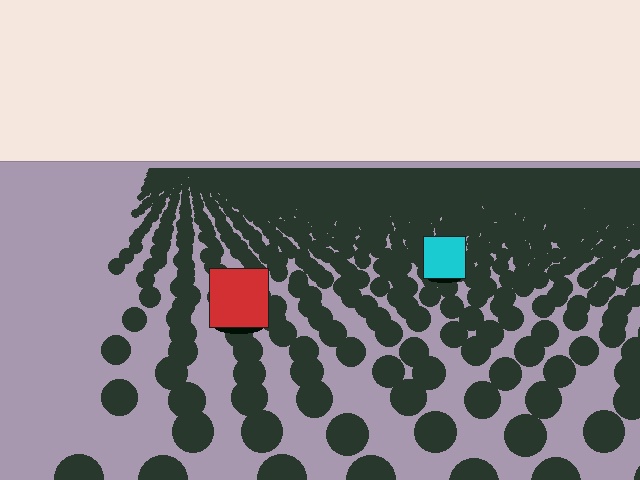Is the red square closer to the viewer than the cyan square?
Yes. The red square is closer — you can tell from the texture gradient: the ground texture is coarser near it.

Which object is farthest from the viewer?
The cyan square is farthest from the viewer. It appears smaller and the ground texture around it is denser.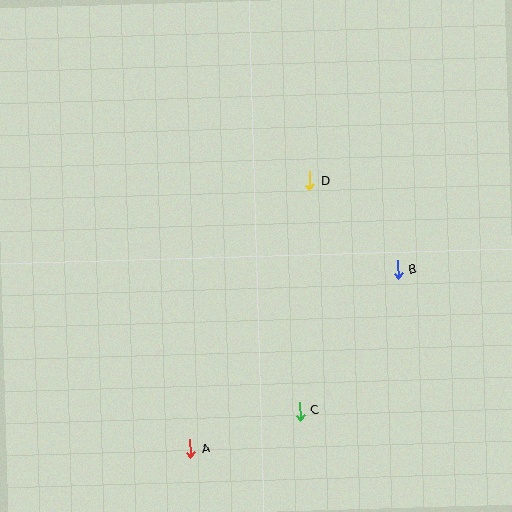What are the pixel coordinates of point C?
Point C is at (300, 411).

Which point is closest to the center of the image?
Point D at (310, 181) is closest to the center.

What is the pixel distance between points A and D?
The distance between A and D is 293 pixels.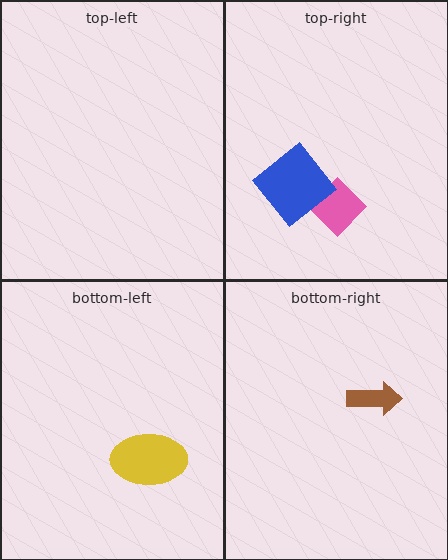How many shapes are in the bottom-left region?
1.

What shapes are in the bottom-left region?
The yellow ellipse.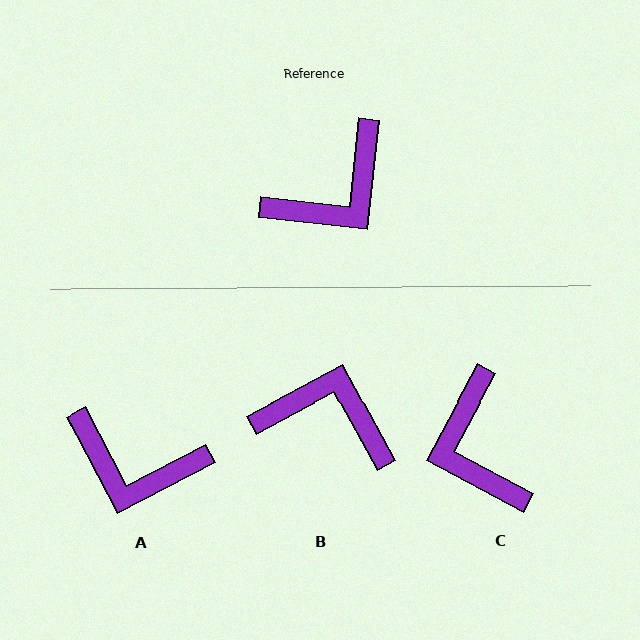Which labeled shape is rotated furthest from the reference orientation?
B, about 125 degrees away.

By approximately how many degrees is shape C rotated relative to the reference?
Approximately 112 degrees clockwise.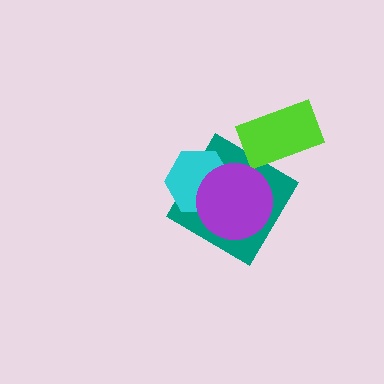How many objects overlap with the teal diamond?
2 objects overlap with the teal diamond.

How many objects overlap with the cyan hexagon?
2 objects overlap with the cyan hexagon.